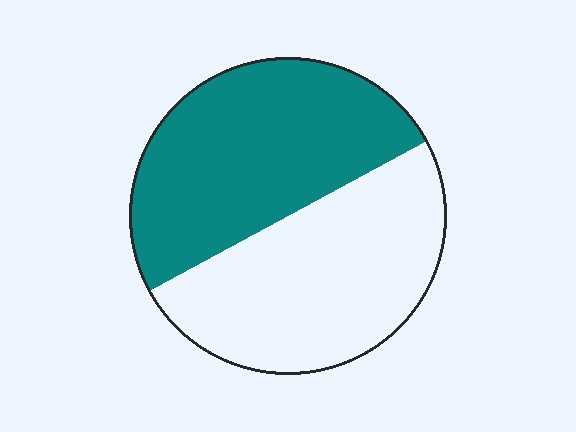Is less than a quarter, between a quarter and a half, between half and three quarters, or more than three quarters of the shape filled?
Between half and three quarters.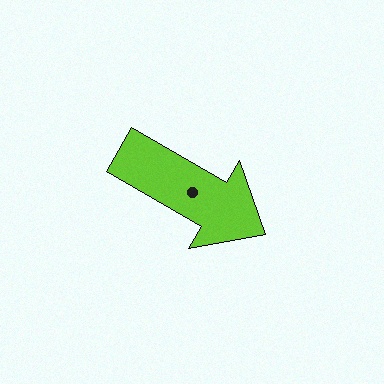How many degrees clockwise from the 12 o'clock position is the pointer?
Approximately 120 degrees.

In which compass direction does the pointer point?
Southeast.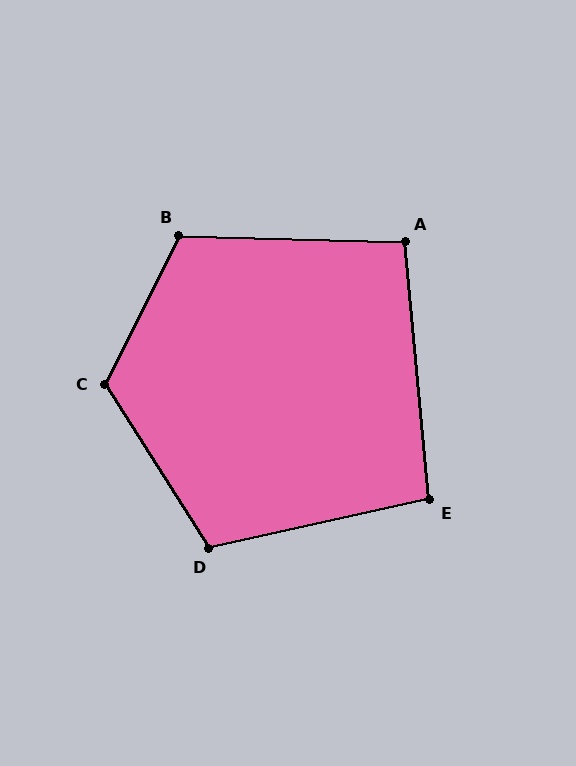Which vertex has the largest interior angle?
C, at approximately 121 degrees.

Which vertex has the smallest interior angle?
A, at approximately 97 degrees.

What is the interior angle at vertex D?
Approximately 110 degrees (obtuse).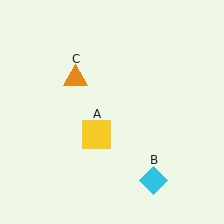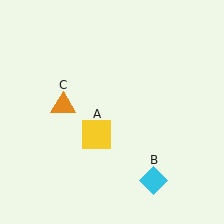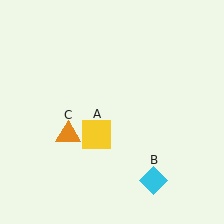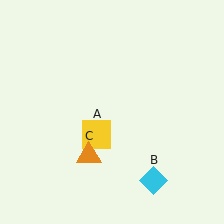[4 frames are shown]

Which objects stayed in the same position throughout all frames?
Yellow square (object A) and cyan diamond (object B) remained stationary.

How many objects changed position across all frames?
1 object changed position: orange triangle (object C).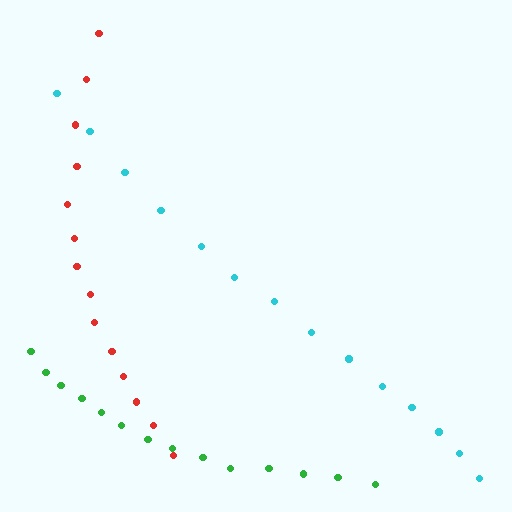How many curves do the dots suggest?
There are 3 distinct paths.